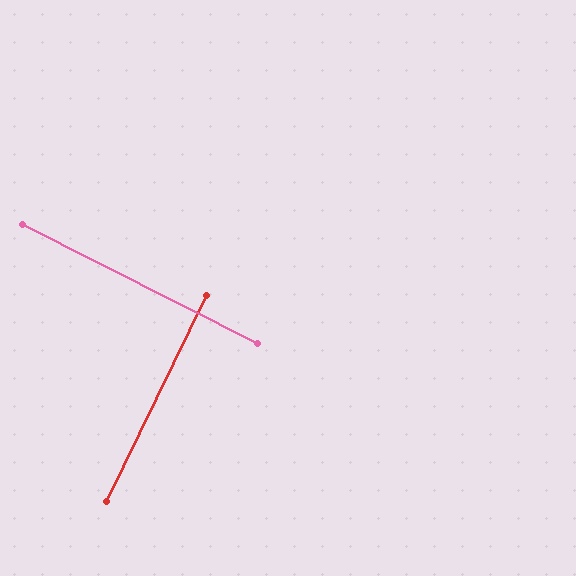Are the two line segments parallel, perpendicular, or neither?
Perpendicular — they meet at approximately 89°.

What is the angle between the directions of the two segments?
Approximately 89 degrees.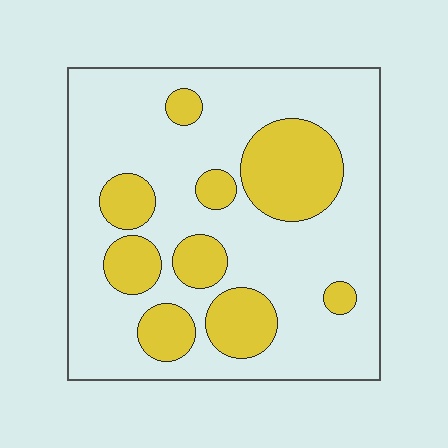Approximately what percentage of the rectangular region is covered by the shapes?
Approximately 25%.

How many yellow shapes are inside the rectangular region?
9.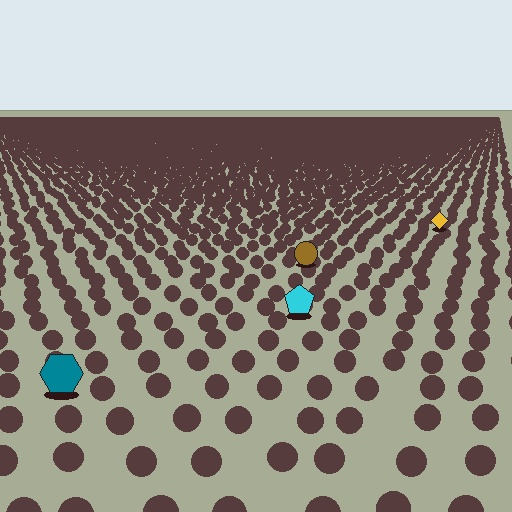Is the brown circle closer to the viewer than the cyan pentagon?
No. The cyan pentagon is closer — you can tell from the texture gradient: the ground texture is coarser near it.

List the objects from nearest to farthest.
From nearest to farthest: the teal hexagon, the cyan pentagon, the brown circle, the yellow diamond.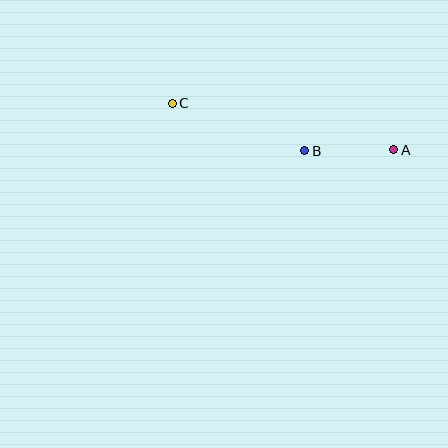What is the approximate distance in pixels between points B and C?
The distance between B and C is approximately 141 pixels.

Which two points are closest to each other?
Points A and B are closest to each other.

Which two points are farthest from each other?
Points A and C are farthest from each other.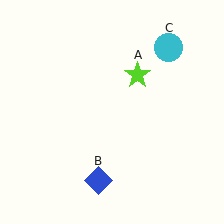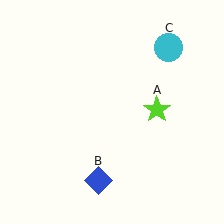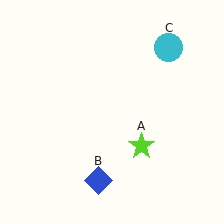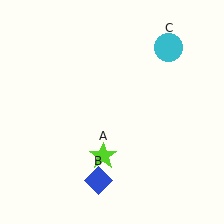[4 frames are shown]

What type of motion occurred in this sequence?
The lime star (object A) rotated clockwise around the center of the scene.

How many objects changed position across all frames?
1 object changed position: lime star (object A).